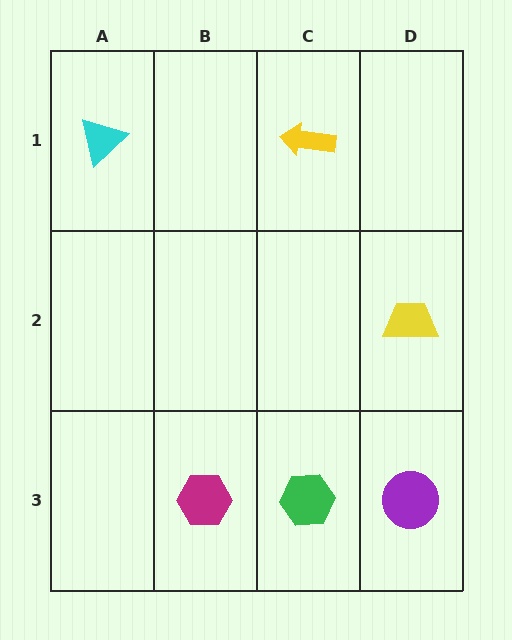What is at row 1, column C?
A yellow arrow.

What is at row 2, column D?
A yellow trapezoid.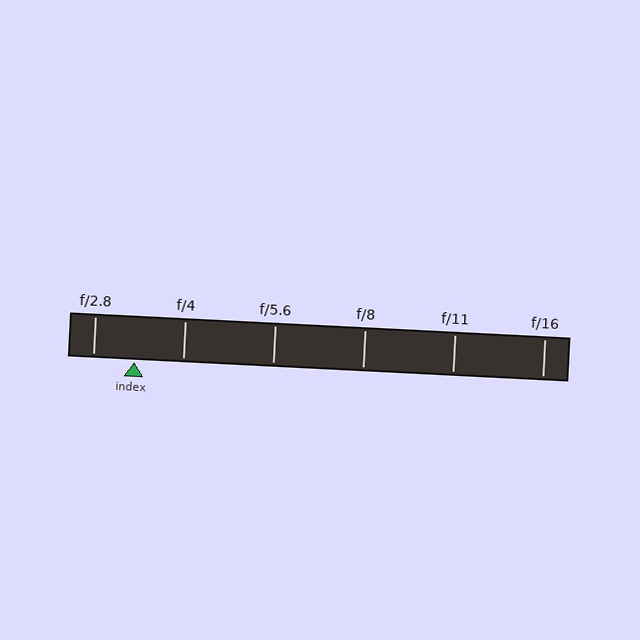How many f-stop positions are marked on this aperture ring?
There are 6 f-stop positions marked.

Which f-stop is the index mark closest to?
The index mark is closest to f/2.8.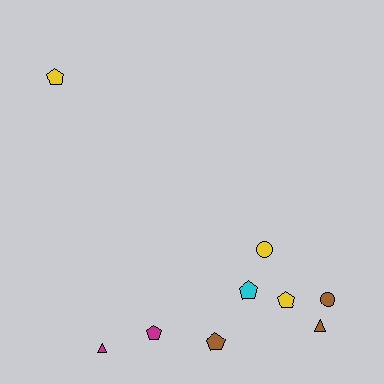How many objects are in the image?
There are 9 objects.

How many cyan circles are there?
There are no cyan circles.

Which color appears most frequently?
Brown, with 3 objects.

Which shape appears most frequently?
Pentagon, with 5 objects.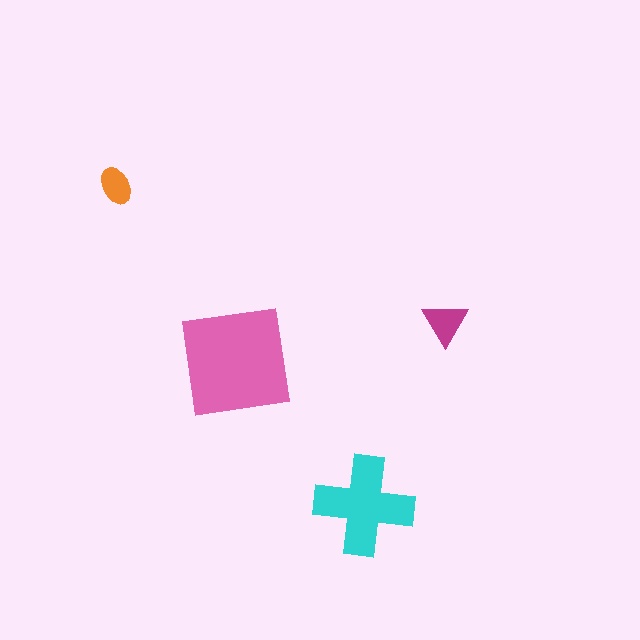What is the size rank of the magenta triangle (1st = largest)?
3rd.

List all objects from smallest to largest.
The orange ellipse, the magenta triangle, the cyan cross, the pink square.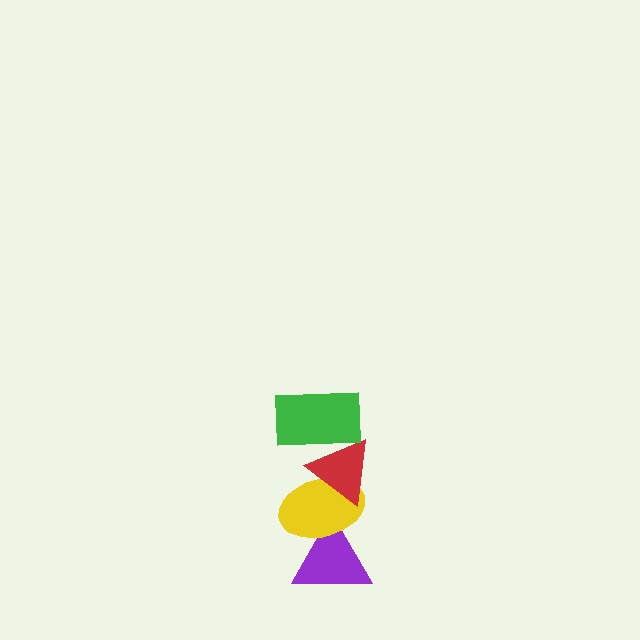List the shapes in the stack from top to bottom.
From top to bottom: the green rectangle, the red triangle, the yellow ellipse, the purple triangle.